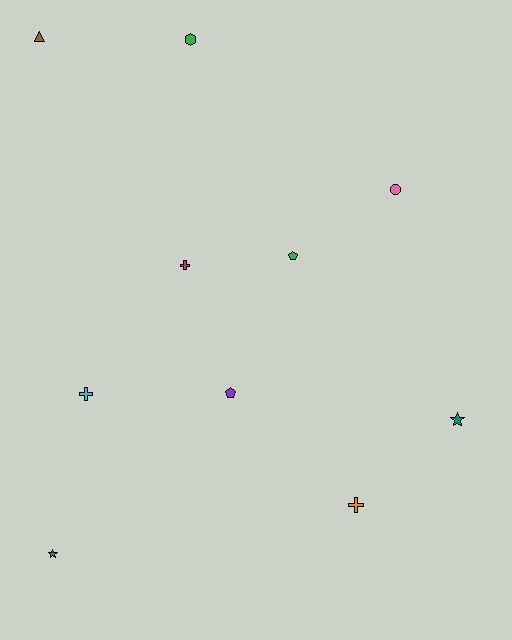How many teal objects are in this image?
There are 2 teal objects.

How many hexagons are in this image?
There is 1 hexagon.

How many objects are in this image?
There are 10 objects.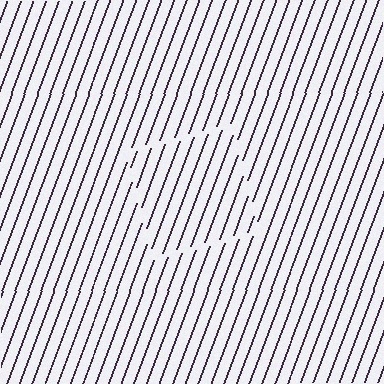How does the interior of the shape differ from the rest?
The interior of the shape contains the same grating, shifted by half a period — the contour is defined by the phase discontinuity where line-ends from the inner and outer gratings abut.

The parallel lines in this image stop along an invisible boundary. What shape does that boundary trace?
An illusory square. The interior of the shape contains the same grating, shifted by half a period — the contour is defined by the phase discontinuity where line-ends from the inner and outer gratings abut.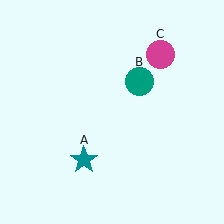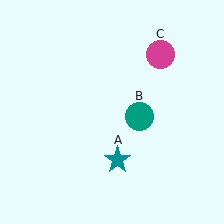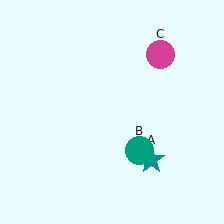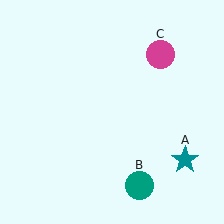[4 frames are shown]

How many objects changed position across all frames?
2 objects changed position: teal star (object A), teal circle (object B).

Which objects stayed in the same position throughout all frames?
Magenta circle (object C) remained stationary.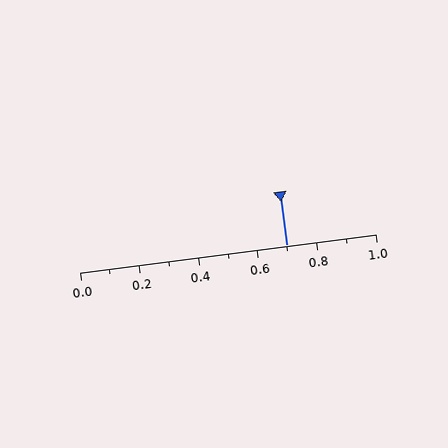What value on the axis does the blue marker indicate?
The marker indicates approximately 0.7.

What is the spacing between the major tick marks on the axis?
The major ticks are spaced 0.2 apart.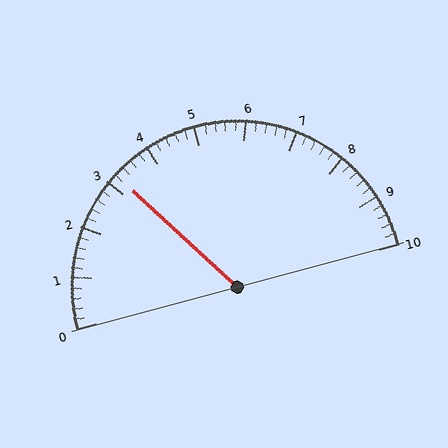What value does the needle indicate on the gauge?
The needle indicates approximately 3.2.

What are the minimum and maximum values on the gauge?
The gauge ranges from 0 to 10.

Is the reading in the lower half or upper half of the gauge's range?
The reading is in the lower half of the range (0 to 10).